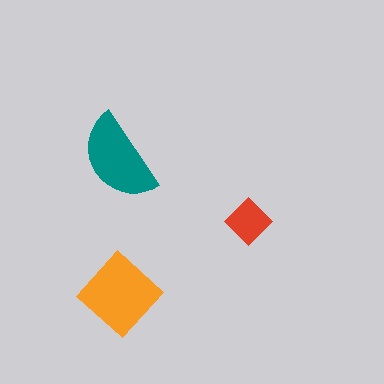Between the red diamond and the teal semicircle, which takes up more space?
The teal semicircle.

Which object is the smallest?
The red diamond.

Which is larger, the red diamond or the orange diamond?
The orange diamond.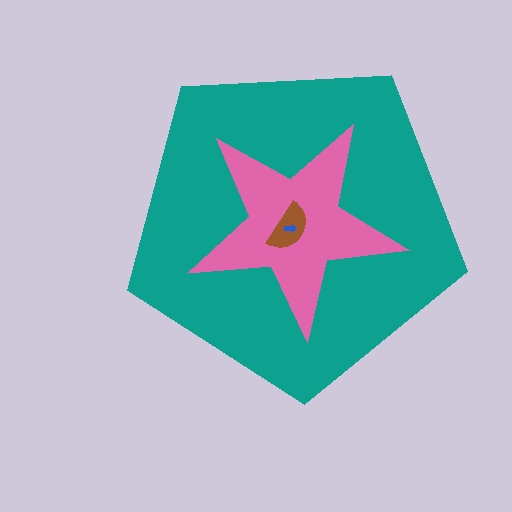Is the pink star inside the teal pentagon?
Yes.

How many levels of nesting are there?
4.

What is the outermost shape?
The teal pentagon.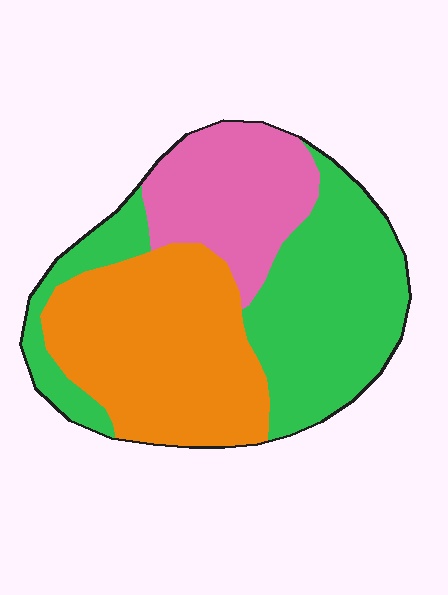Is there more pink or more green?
Green.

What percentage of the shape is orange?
Orange covers roughly 35% of the shape.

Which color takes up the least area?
Pink, at roughly 20%.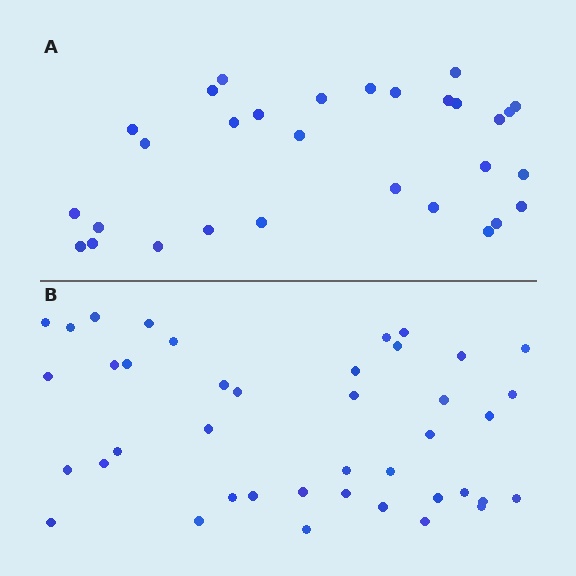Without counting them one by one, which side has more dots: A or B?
Region B (the bottom region) has more dots.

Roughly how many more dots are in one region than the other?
Region B has roughly 12 or so more dots than region A.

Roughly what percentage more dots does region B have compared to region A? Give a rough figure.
About 35% more.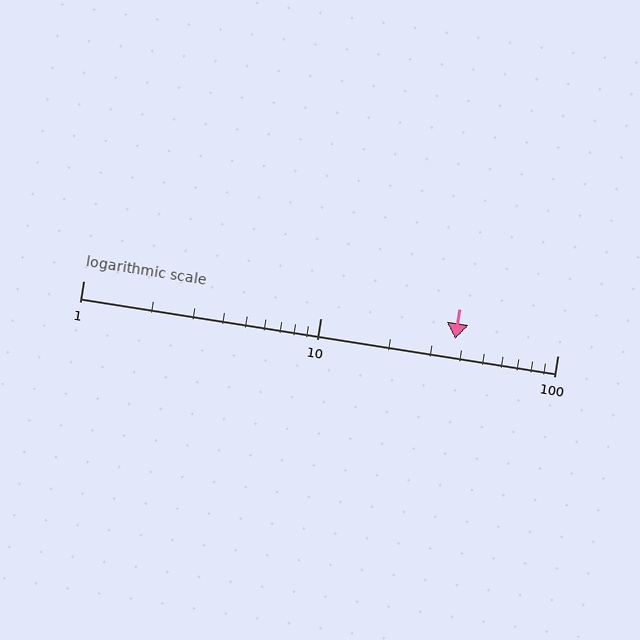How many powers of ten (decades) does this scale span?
The scale spans 2 decades, from 1 to 100.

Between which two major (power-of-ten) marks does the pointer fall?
The pointer is between 10 and 100.